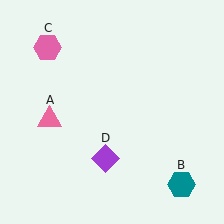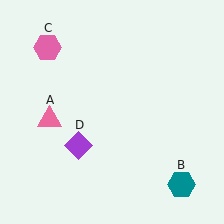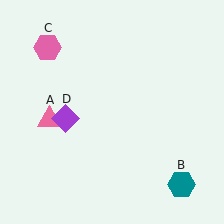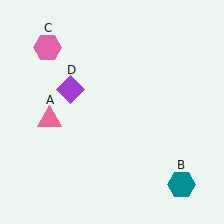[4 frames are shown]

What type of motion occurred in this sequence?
The purple diamond (object D) rotated clockwise around the center of the scene.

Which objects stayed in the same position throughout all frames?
Pink triangle (object A) and teal hexagon (object B) and pink hexagon (object C) remained stationary.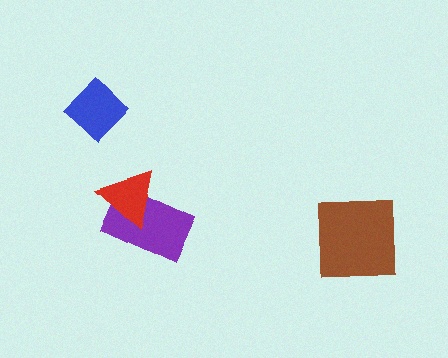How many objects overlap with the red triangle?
1 object overlaps with the red triangle.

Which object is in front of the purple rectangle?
The red triangle is in front of the purple rectangle.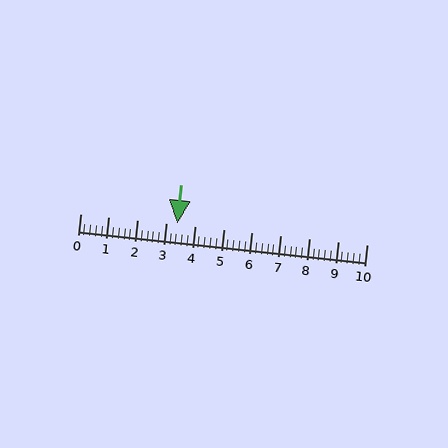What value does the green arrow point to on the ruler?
The green arrow points to approximately 3.4.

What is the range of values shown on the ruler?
The ruler shows values from 0 to 10.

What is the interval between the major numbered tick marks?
The major tick marks are spaced 1 units apart.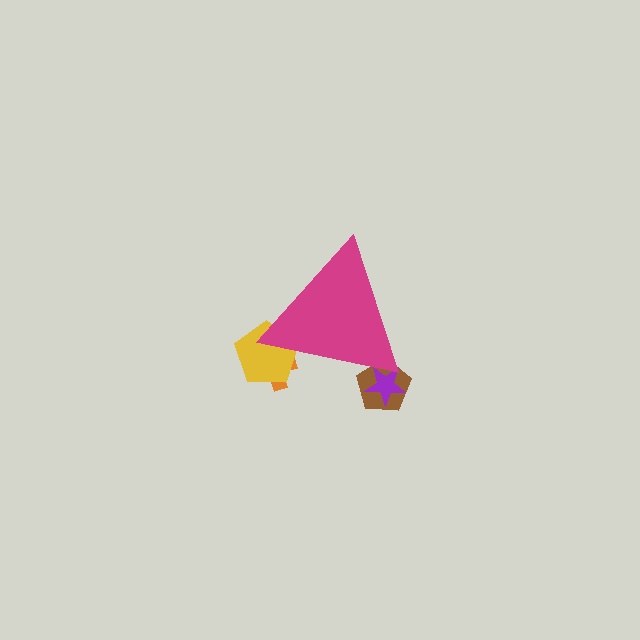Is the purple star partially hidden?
Yes, the purple star is partially hidden behind the magenta triangle.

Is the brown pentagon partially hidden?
Yes, the brown pentagon is partially hidden behind the magenta triangle.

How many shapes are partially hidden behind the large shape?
4 shapes are partially hidden.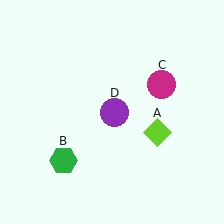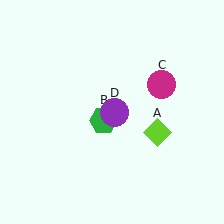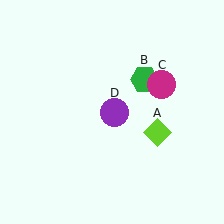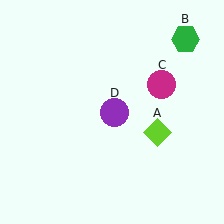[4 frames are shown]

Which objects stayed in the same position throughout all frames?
Lime diamond (object A) and magenta circle (object C) and purple circle (object D) remained stationary.